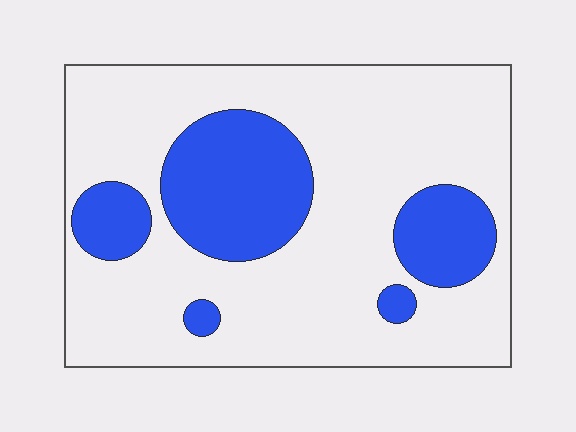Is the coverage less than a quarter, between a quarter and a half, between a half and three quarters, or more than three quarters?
Between a quarter and a half.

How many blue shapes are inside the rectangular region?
5.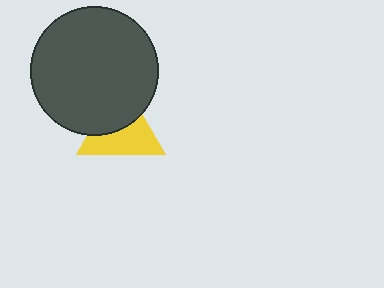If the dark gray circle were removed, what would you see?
You would see the complete yellow triangle.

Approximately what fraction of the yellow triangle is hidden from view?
Roughly 43% of the yellow triangle is hidden behind the dark gray circle.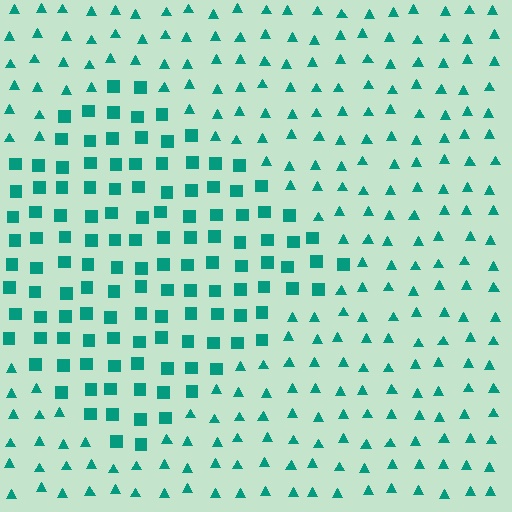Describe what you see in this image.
The image is filled with small teal elements arranged in a uniform grid. A diamond-shaped region contains squares, while the surrounding area contains triangles. The boundary is defined purely by the change in element shape.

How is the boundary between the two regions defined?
The boundary is defined by a change in element shape: squares inside vs. triangles outside. All elements share the same color and spacing.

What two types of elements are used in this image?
The image uses squares inside the diamond region and triangles outside it.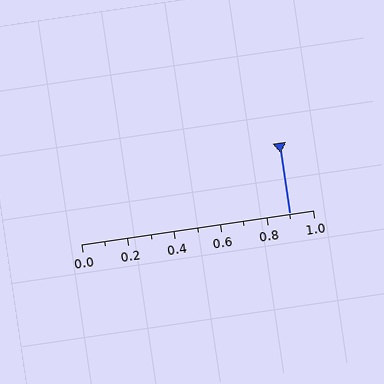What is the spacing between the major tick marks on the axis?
The major ticks are spaced 0.2 apart.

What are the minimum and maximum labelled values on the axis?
The axis runs from 0.0 to 1.0.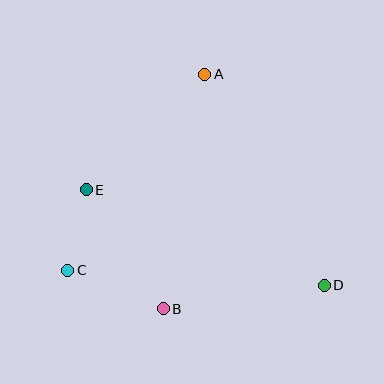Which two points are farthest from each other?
Points C and D are farthest from each other.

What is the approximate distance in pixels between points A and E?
The distance between A and E is approximately 165 pixels.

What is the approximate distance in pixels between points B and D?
The distance between B and D is approximately 163 pixels.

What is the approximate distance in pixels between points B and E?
The distance between B and E is approximately 142 pixels.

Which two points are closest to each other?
Points C and E are closest to each other.